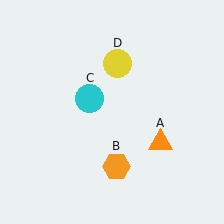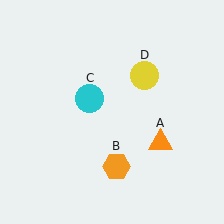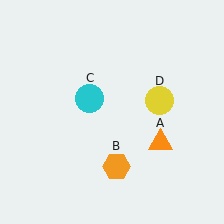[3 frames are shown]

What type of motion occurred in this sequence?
The yellow circle (object D) rotated clockwise around the center of the scene.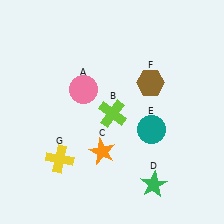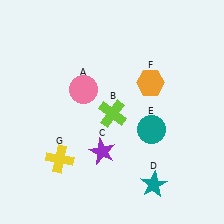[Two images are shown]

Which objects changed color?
C changed from orange to purple. D changed from green to teal. F changed from brown to orange.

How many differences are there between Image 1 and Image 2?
There are 3 differences between the two images.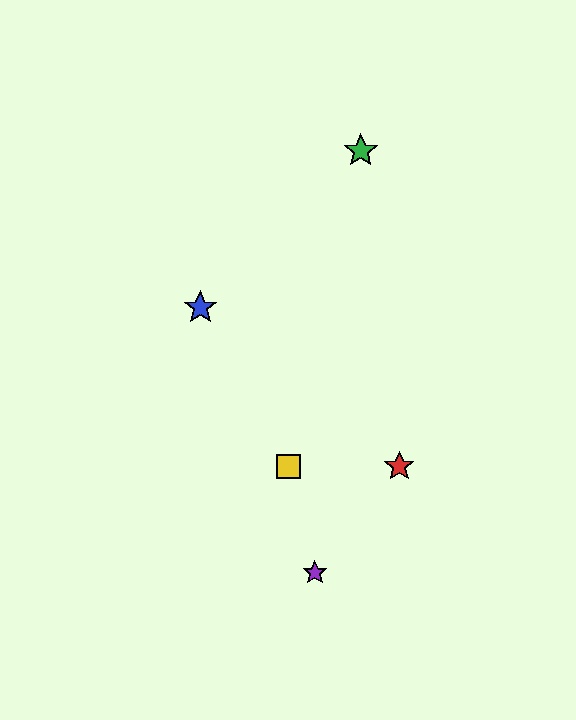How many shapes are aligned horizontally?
2 shapes (the red star, the yellow square) are aligned horizontally.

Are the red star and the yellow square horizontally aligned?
Yes, both are at y≈466.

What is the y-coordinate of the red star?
The red star is at y≈466.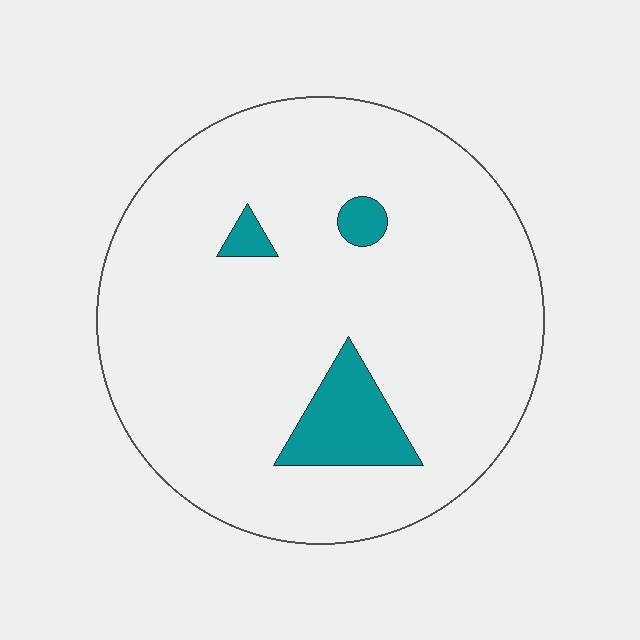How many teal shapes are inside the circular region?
3.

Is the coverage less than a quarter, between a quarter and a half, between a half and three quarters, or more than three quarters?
Less than a quarter.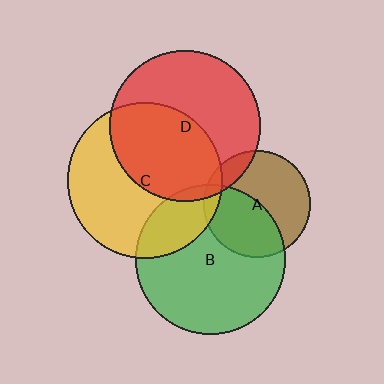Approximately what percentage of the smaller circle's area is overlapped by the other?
Approximately 10%.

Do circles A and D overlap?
Yes.